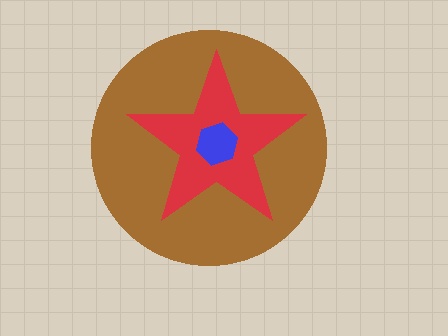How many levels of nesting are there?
3.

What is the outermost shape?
The brown circle.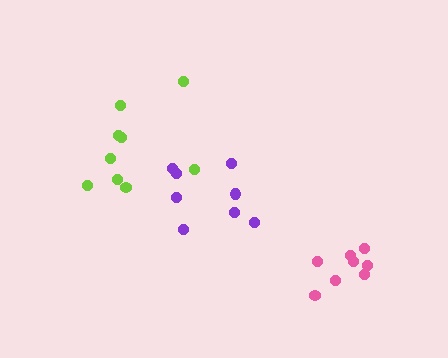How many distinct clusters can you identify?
There are 3 distinct clusters.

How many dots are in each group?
Group 1: 8 dots, Group 2: 9 dots, Group 3: 8 dots (25 total).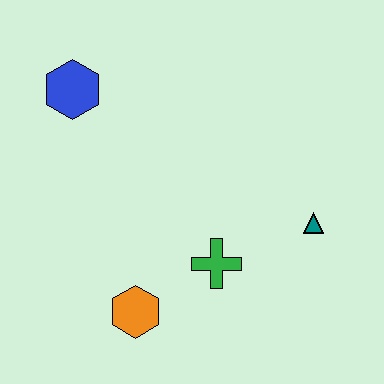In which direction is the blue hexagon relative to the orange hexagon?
The blue hexagon is above the orange hexagon.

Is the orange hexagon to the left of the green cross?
Yes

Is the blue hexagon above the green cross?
Yes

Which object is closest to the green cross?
The orange hexagon is closest to the green cross.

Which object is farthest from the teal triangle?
The blue hexagon is farthest from the teal triangle.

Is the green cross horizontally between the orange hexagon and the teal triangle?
Yes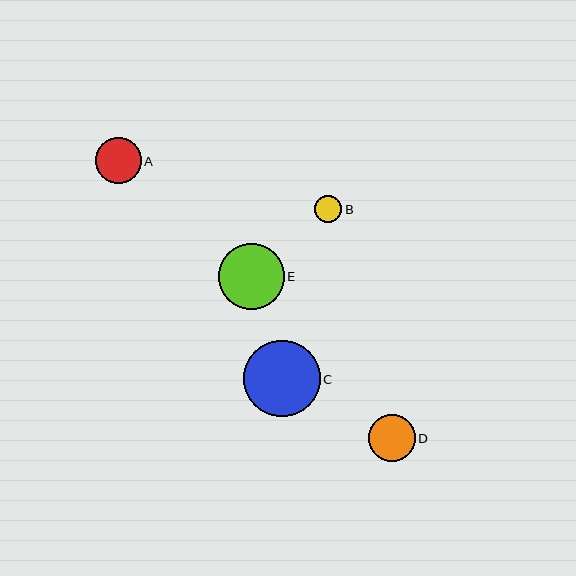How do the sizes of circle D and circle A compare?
Circle D and circle A are approximately the same size.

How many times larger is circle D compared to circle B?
Circle D is approximately 1.7 times the size of circle B.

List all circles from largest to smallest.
From largest to smallest: C, E, D, A, B.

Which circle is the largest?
Circle C is the largest with a size of approximately 77 pixels.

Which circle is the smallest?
Circle B is the smallest with a size of approximately 27 pixels.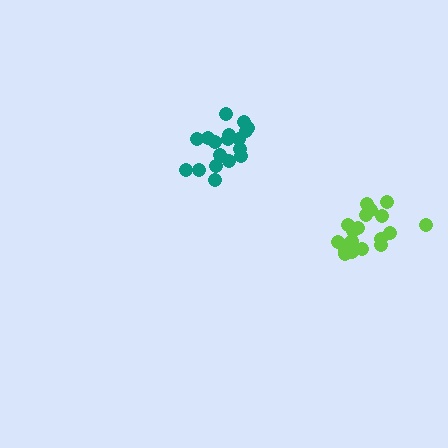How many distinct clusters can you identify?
There are 2 distinct clusters.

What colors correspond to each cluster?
The clusters are colored: teal, lime.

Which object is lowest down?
The lime cluster is bottommost.